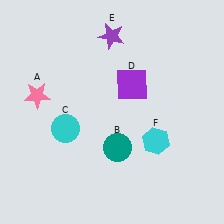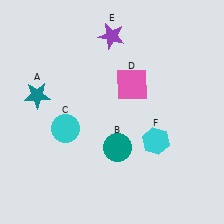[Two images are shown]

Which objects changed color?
A changed from pink to teal. D changed from purple to pink.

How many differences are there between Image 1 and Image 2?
There are 2 differences between the two images.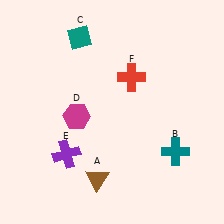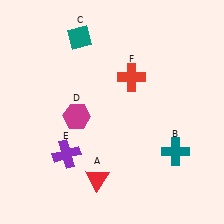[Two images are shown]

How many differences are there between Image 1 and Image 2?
There is 1 difference between the two images.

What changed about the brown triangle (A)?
In Image 1, A is brown. In Image 2, it changed to red.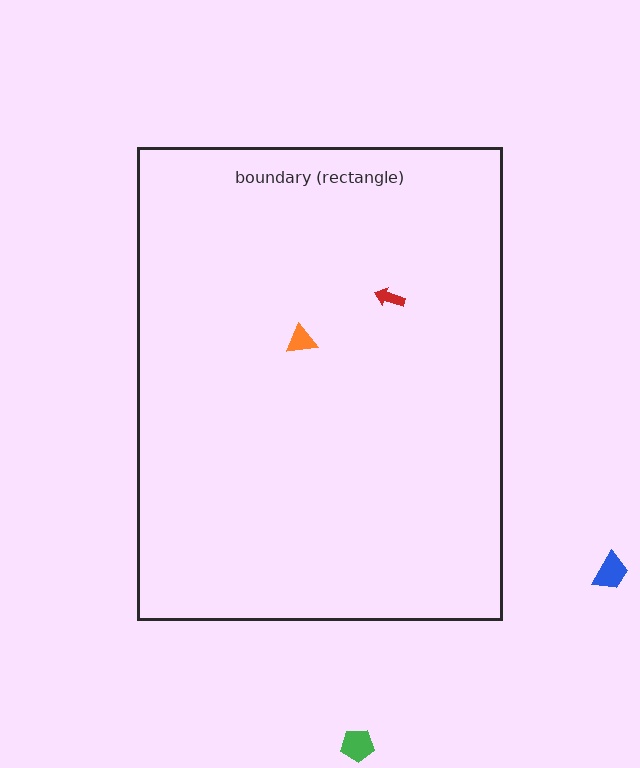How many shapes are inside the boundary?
2 inside, 2 outside.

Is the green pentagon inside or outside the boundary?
Outside.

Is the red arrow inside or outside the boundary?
Inside.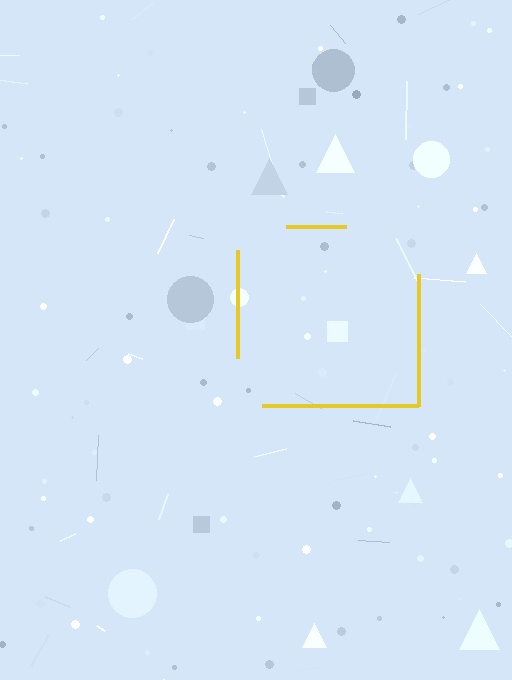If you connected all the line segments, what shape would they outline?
They would outline a square.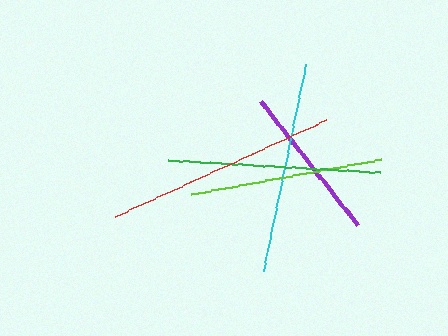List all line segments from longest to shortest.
From longest to shortest: red, green, cyan, lime, purple.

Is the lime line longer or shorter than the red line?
The red line is longer than the lime line.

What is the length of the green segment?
The green segment is approximately 213 pixels long.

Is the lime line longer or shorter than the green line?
The green line is longer than the lime line.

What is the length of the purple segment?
The purple segment is approximately 158 pixels long.